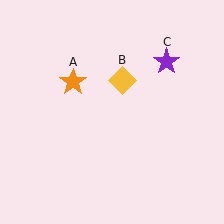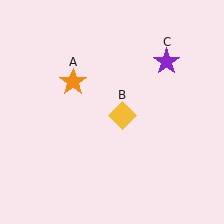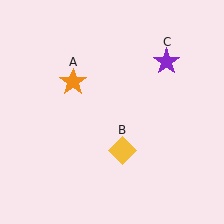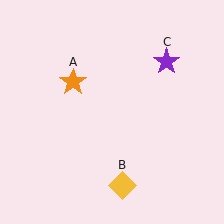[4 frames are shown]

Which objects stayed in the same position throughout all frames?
Orange star (object A) and purple star (object C) remained stationary.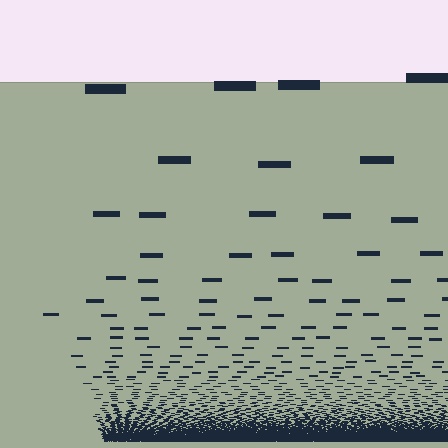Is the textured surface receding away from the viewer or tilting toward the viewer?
The surface appears to tilt toward the viewer. Texture elements get larger and sparser toward the top.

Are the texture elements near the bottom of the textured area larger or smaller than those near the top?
Smaller. The gradient is inverted — elements near the bottom are smaller and denser.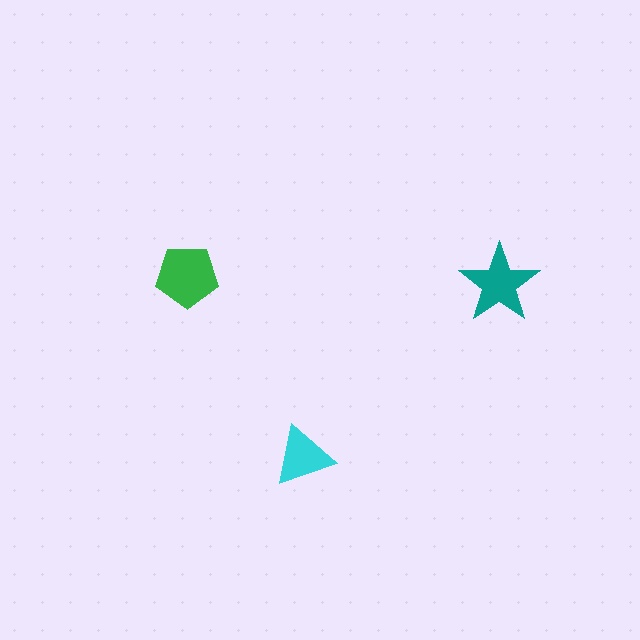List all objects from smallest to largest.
The cyan triangle, the teal star, the green pentagon.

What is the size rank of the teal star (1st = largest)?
2nd.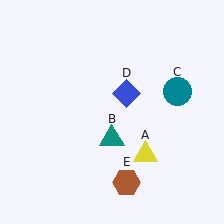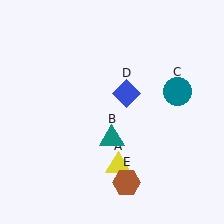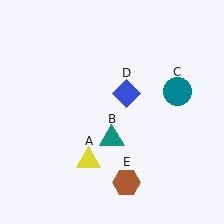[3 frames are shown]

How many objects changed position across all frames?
1 object changed position: yellow triangle (object A).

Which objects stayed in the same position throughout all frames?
Teal triangle (object B) and teal circle (object C) and blue diamond (object D) and brown hexagon (object E) remained stationary.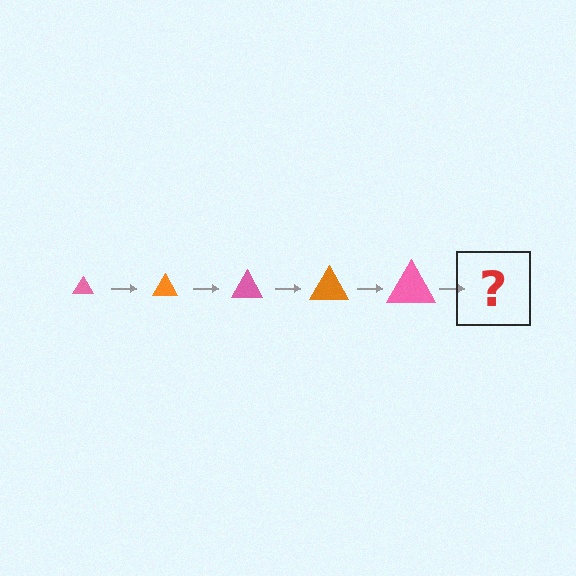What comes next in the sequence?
The next element should be an orange triangle, larger than the previous one.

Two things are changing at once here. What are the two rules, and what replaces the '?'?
The two rules are that the triangle grows larger each step and the color cycles through pink and orange. The '?' should be an orange triangle, larger than the previous one.